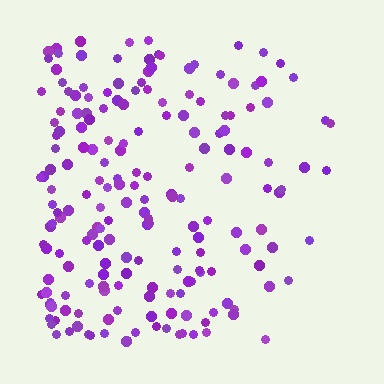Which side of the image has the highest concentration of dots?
The left.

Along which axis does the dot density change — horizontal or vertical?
Horizontal.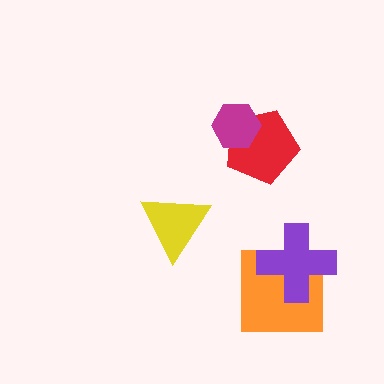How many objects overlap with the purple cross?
1 object overlaps with the purple cross.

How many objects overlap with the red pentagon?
1 object overlaps with the red pentagon.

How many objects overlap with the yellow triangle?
0 objects overlap with the yellow triangle.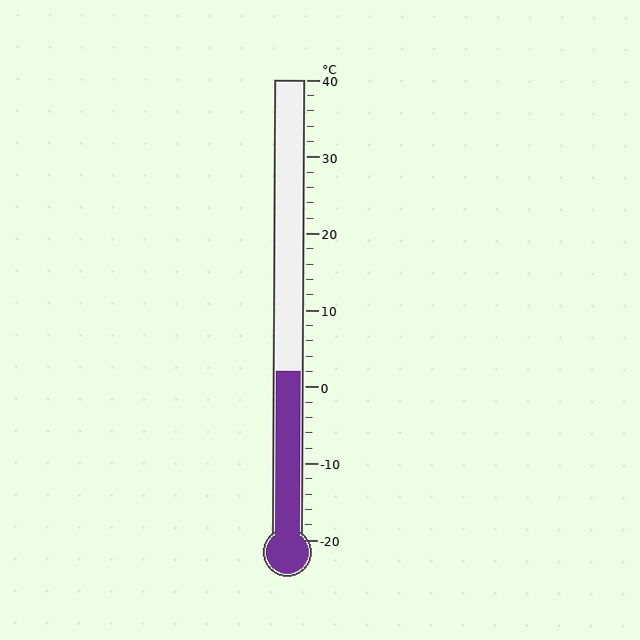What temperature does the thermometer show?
The thermometer shows approximately 2°C.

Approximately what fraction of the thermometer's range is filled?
The thermometer is filled to approximately 35% of its range.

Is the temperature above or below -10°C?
The temperature is above -10°C.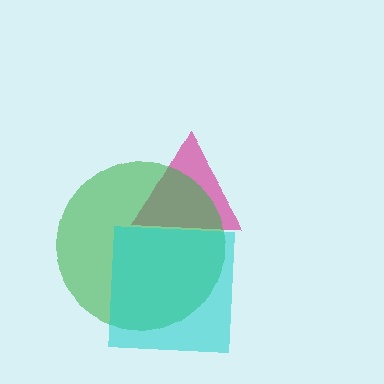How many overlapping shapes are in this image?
There are 3 overlapping shapes in the image.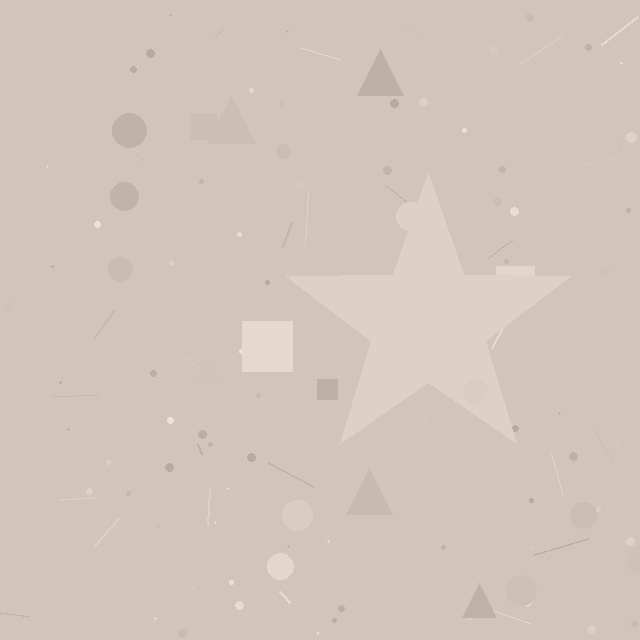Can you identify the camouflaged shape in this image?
The camouflaged shape is a star.